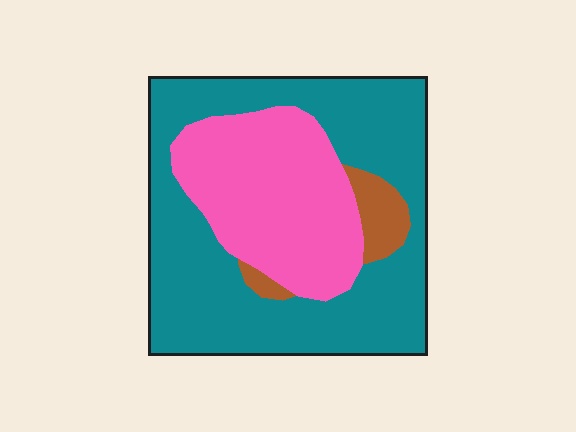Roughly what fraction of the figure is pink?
Pink takes up about one third (1/3) of the figure.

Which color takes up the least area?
Brown, at roughly 5%.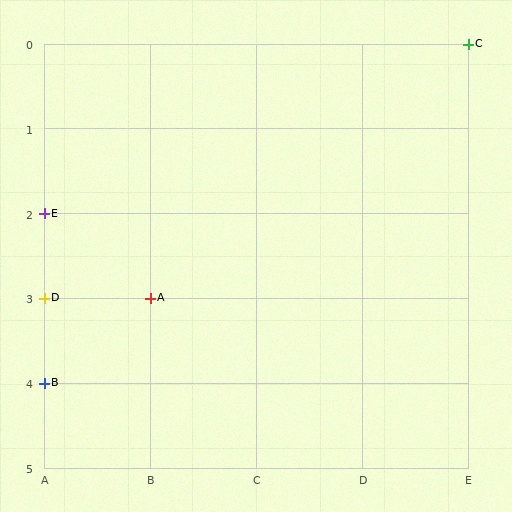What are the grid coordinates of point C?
Point C is at grid coordinates (E, 0).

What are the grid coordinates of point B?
Point B is at grid coordinates (A, 4).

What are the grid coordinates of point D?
Point D is at grid coordinates (A, 3).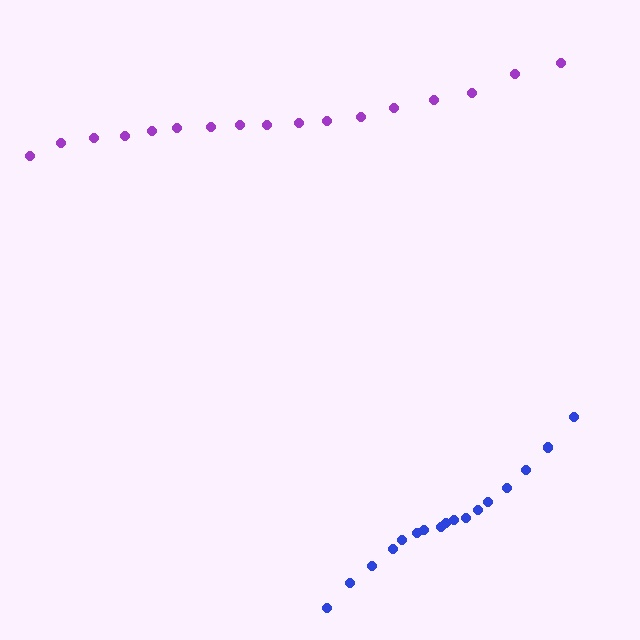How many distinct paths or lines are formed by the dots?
There are 2 distinct paths.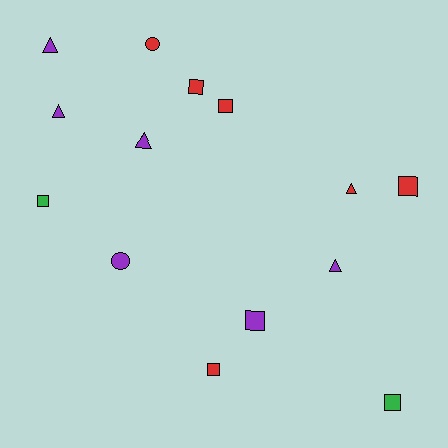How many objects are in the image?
There are 14 objects.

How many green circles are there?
There are no green circles.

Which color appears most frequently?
Purple, with 6 objects.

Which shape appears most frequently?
Square, with 7 objects.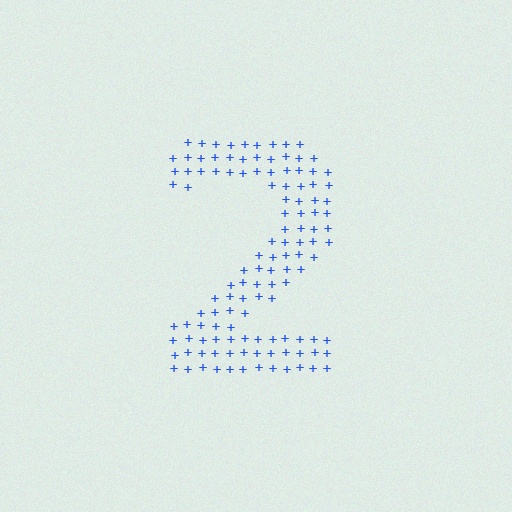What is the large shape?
The large shape is the digit 2.